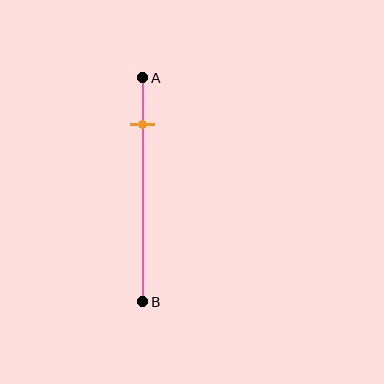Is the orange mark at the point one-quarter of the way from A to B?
No, the mark is at about 20% from A, not at the 25% one-quarter point.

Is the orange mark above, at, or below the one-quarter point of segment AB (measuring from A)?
The orange mark is above the one-quarter point of segment AB.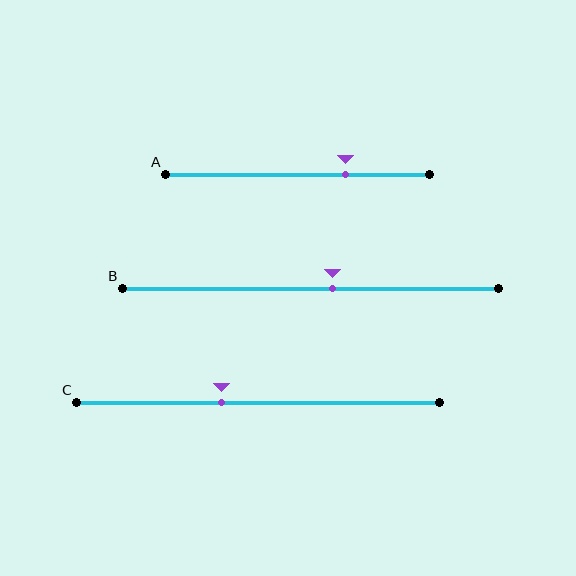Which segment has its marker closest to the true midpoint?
Segment B has its marker closest to the true midpoint.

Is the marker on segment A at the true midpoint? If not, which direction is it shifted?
No, the marker on segment A is shifted to the right by about 18% of the segment length.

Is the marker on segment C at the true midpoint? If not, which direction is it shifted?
No, the marker on segment C is shifted to the left by about 10% of the segment length.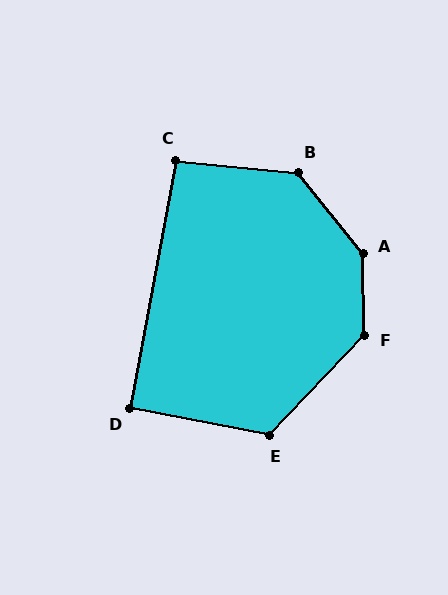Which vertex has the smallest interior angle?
D, at approximately 91 degrees.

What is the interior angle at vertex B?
Approximately 134 degrees (obtuse).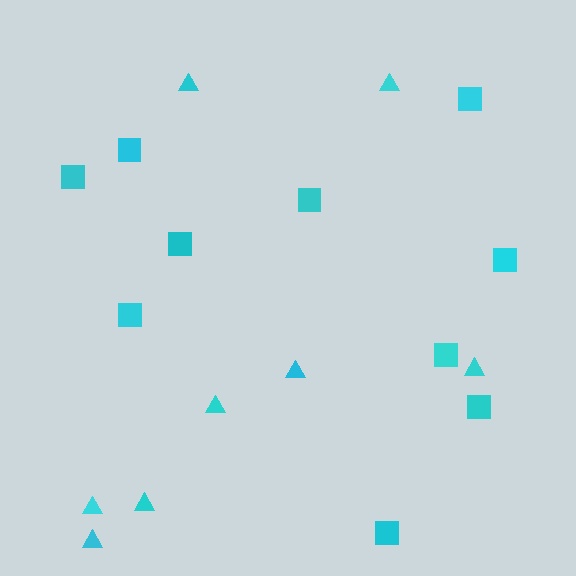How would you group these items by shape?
There are 2 groups: one group of squares (10) and one group of triangles (8).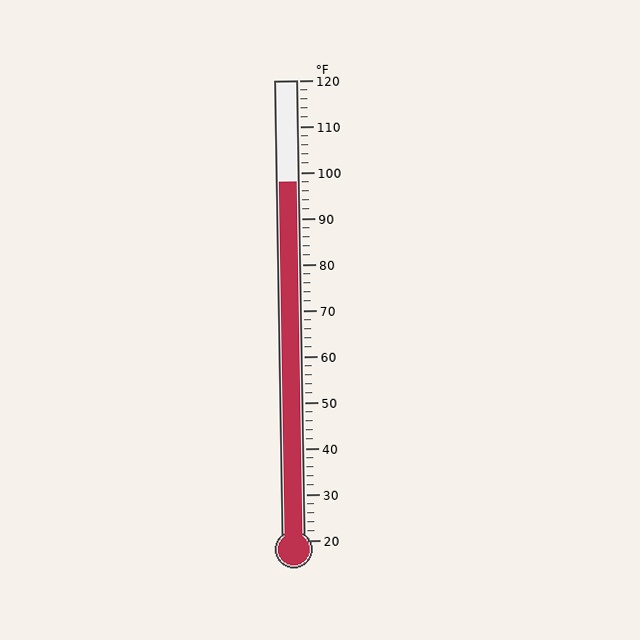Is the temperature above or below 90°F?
The temperature is above 90°F.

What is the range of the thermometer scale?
The thermometer scale ranges from 20°F to 120°F.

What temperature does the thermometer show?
The thermometer shows approximately 98°F.